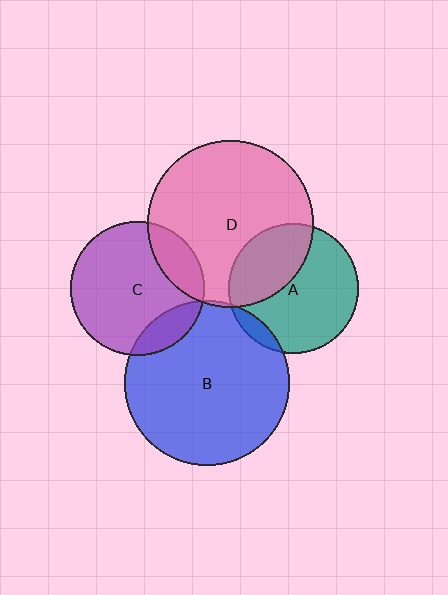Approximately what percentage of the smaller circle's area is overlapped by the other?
Approximately 15%.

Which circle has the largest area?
Circle D (pink).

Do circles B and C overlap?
Yes.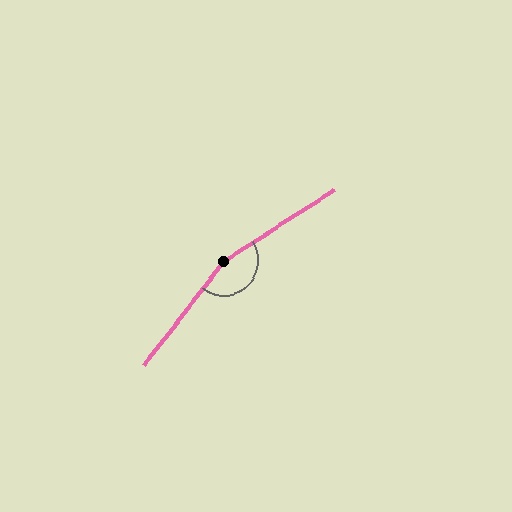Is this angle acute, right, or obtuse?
It is obtuse.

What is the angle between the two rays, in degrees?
Approximately 160 degrees.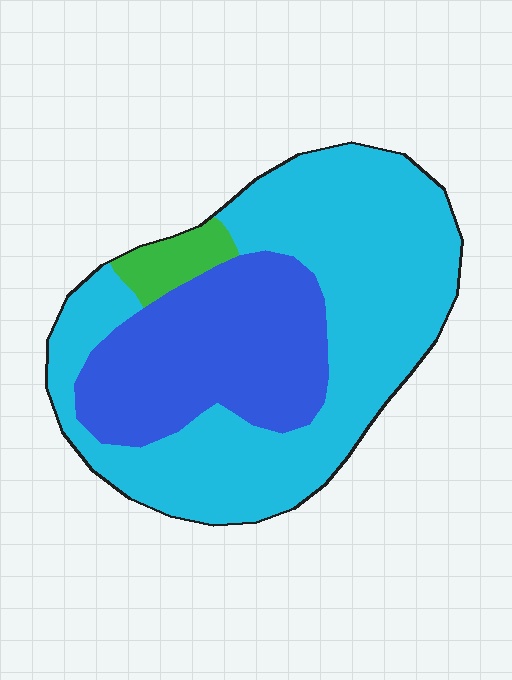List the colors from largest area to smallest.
From largest to smallest: cyan, blue, green.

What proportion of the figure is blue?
Blue takes up between a quarter and a half of the figure.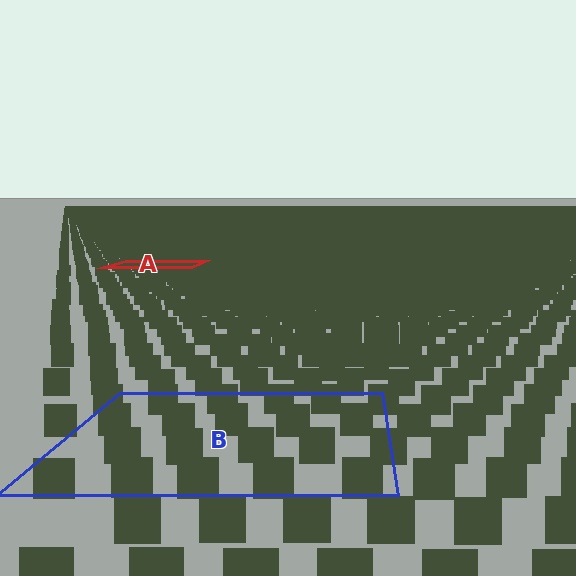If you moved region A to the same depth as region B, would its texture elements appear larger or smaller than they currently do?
They would appear larger. At a closer depth, the same texture elements are projected at a bigger on-screen size.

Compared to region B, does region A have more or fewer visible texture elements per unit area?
Region A has more texture elements per unit area — they are packed more densely because it is farther away.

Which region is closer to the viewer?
Region B is closer. The texture elements there are larger and more spread out.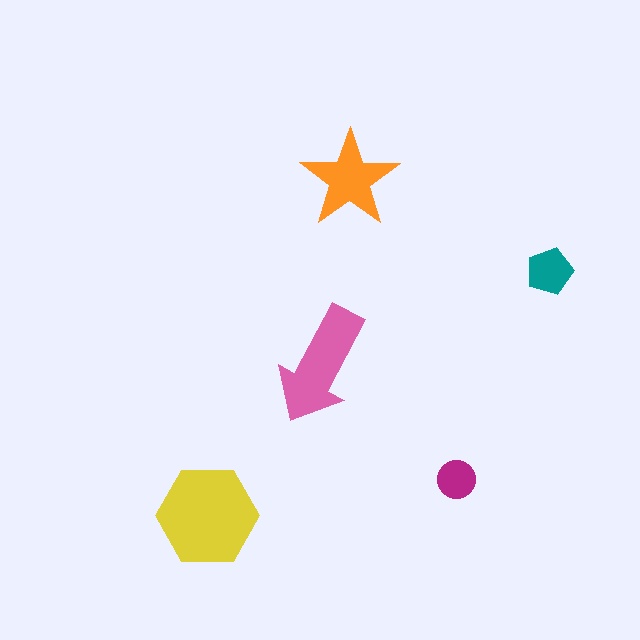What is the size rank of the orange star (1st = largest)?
3rd.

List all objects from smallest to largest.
The magenta circle, the teal pentagon, the orange star, the pink arrow, the yellow hexagon.